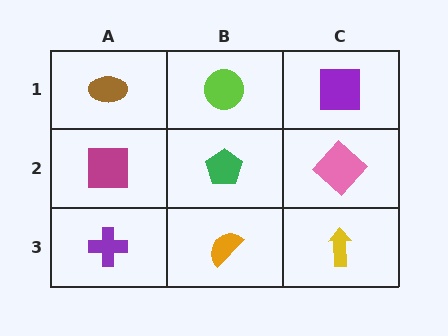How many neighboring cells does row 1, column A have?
2.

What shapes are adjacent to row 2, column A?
A brown ellipse (row 1, column A), a purple cross (row 3, column A), a green pentagon (row 2, column B).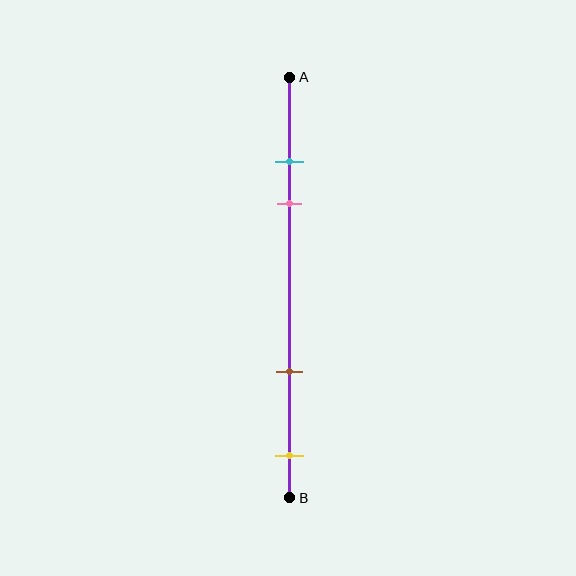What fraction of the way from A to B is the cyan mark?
The cyan mark is approximately 20% (0.2) of the way from A to B.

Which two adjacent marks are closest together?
The cyan and pink marks are the closest adjacent pair.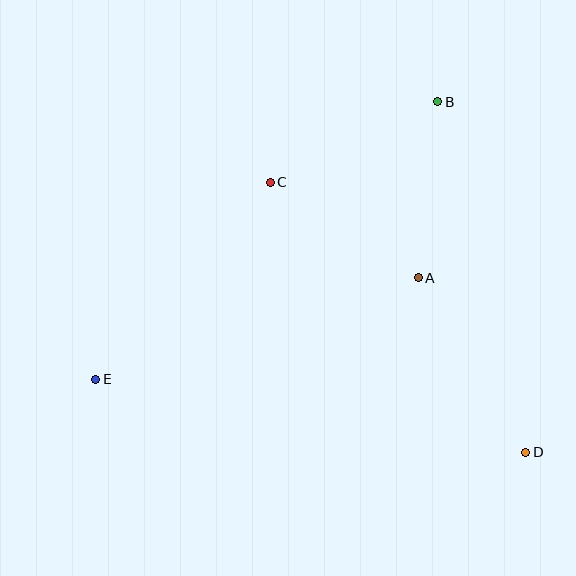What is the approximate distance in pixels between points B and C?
The distance between B and C is approximately 186 pixels.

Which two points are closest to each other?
Points A and C are closest to each other.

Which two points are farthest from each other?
Points B and E are farthest from each other.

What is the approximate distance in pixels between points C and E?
The distance between C and E is approximately 263 pixels.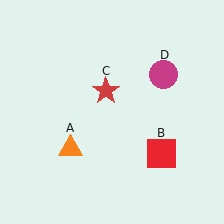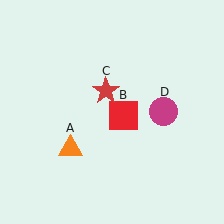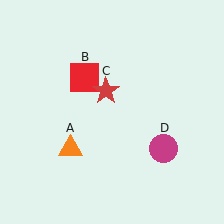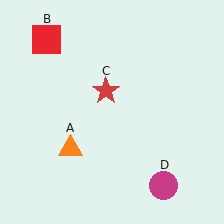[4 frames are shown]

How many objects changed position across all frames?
2 objects changed position: red square (object B), magenta circle (object D).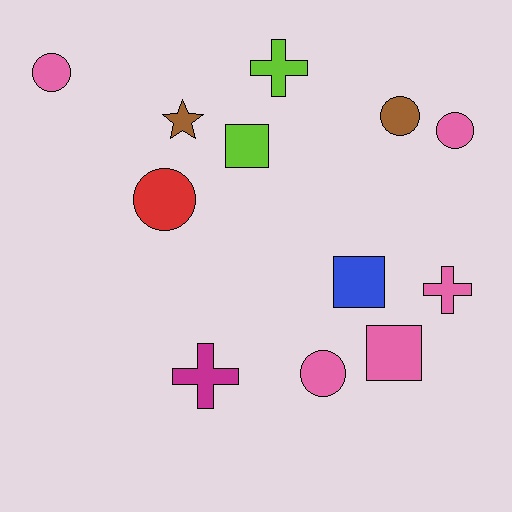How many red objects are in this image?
There is 1 red object.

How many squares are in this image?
There are 3 squares.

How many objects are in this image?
There are 12 objects.